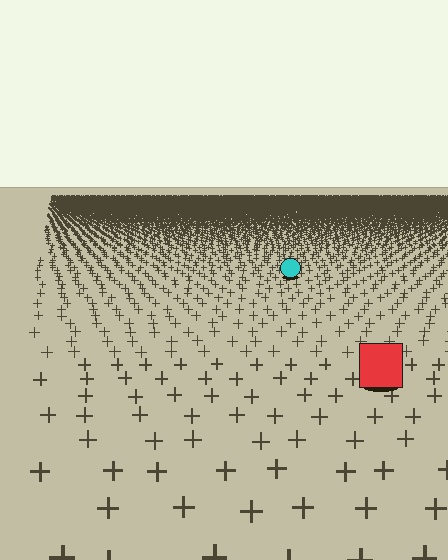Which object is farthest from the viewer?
The cyan circle is farthest from the viewer. It appears smaller and the ground texture around it is denser.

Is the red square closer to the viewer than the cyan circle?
Yes. The red square is closer — you can tell from the texture gradient: the ground texture is coarser near it.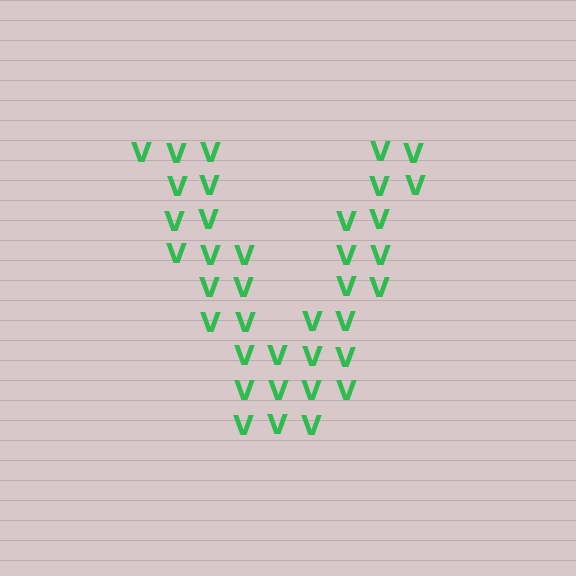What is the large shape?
The large shape is the letter V.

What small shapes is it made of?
It is made of small letter V's.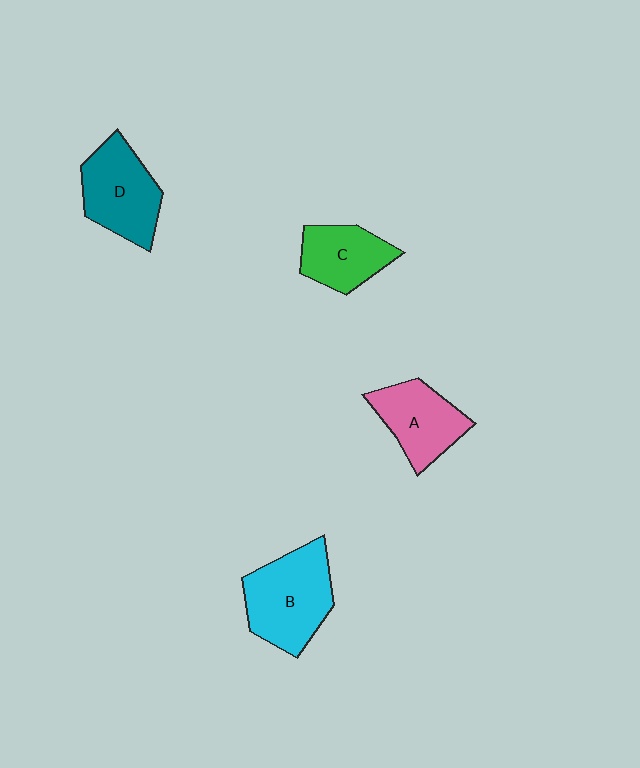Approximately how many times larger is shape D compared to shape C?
Approximately 1.3 times.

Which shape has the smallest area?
Shape C (green).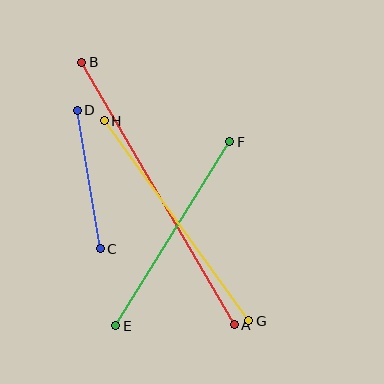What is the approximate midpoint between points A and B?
The midpoint is at approximately (158, 193) pixels.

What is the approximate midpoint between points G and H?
The midpoint is at approximately (176, 221) pixels.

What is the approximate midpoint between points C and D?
The midpoint is at approximately (89, 180) pixels.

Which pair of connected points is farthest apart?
Points A and B are farthest apart.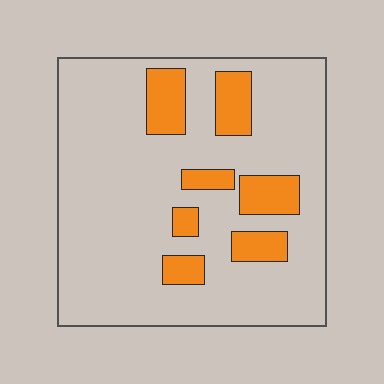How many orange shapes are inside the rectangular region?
7.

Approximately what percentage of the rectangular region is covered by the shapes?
Approximately 15%.